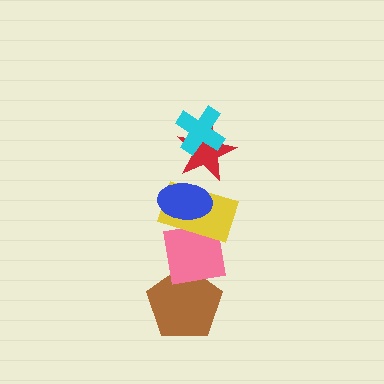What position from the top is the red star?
The red star is 2nd from the top.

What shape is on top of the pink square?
The yellow rectangle is on top of the pink square.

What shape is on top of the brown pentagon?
The pink square is on top of the brown pentagon.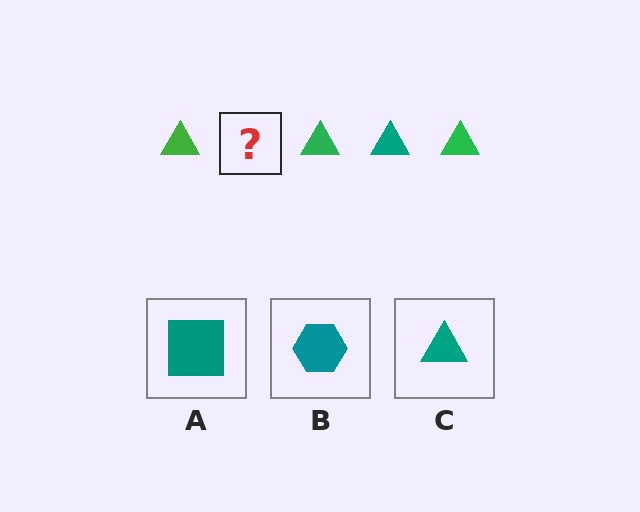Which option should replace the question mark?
Option C.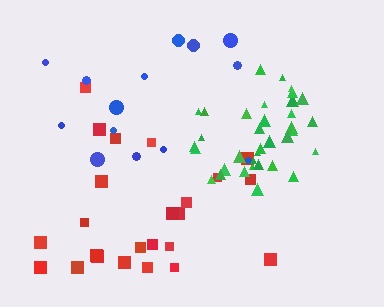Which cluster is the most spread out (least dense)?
Blue.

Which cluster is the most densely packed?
Green.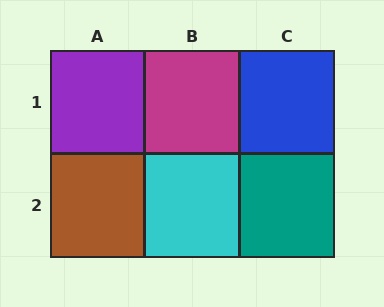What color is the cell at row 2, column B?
Cyan.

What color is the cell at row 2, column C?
Teal.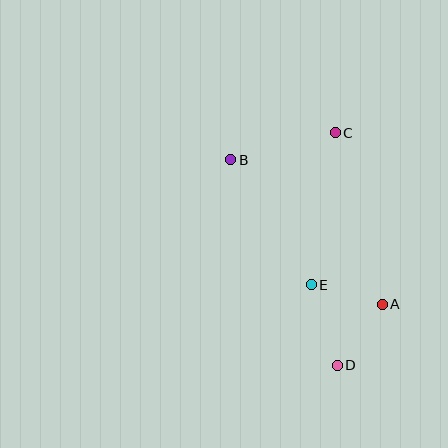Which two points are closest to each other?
Points A and E are closest to each other.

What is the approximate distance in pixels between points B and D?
The distance between B and D is approximately 231 pixels.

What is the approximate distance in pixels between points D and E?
The distance between D and E is approximately 85 pixels.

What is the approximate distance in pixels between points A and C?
The distance between A and C is approximately 178 pixels.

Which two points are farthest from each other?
Points C and D are farthest from each other.